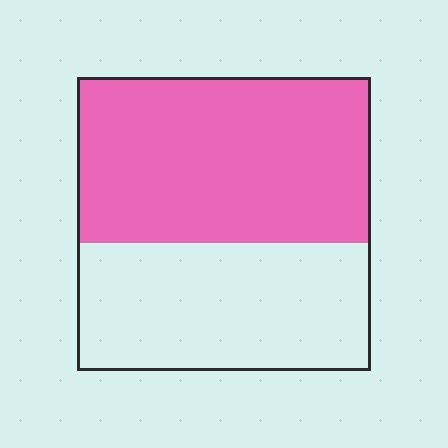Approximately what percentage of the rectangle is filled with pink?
Approximately 55%.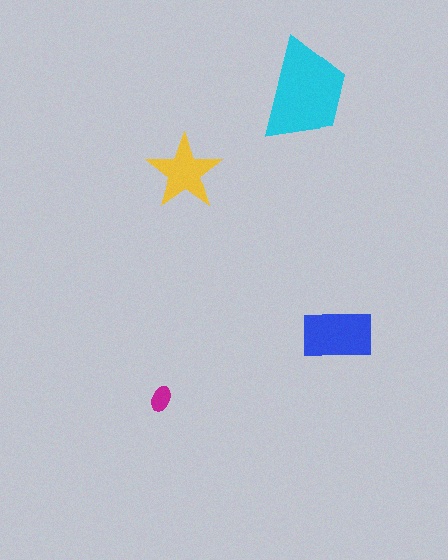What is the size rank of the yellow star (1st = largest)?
3rd.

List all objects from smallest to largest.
The magenta ellipse, the yellow star, the blue rectangle, the cyan trapezoid.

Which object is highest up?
The cyan trapezoid is topmost.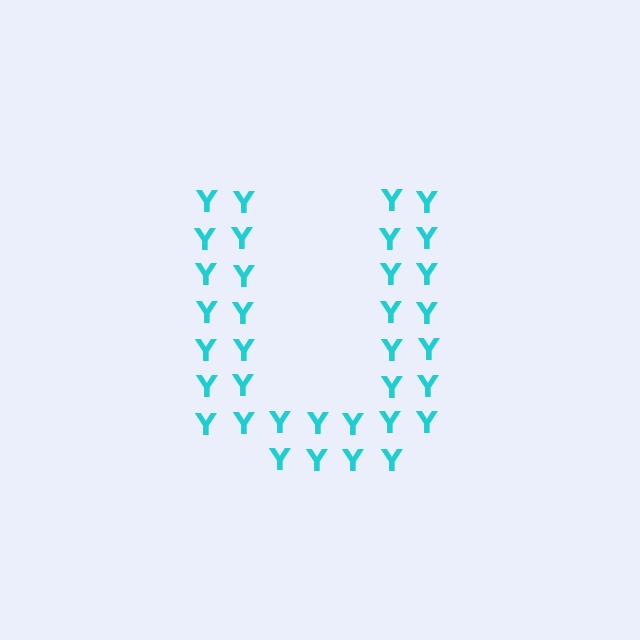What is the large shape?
The large shape is the letter U.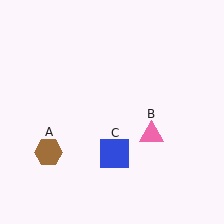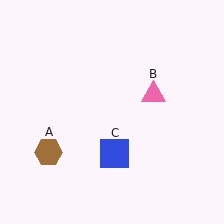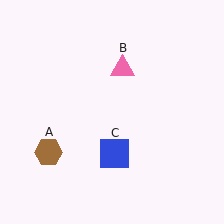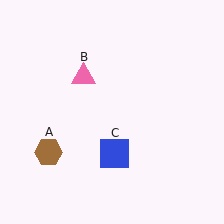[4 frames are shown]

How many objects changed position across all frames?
1 object changed position: pink triangle (object B).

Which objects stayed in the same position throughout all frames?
Brown hexagon (object A) and blue square (object C) remained stationary.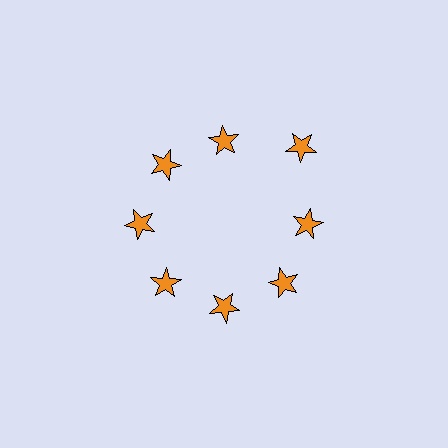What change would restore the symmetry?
The symmetry would be restored by moving it inward, back onto the ring so that all 8 stars sit at equal angles and equal distance from the center.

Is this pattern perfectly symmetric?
No. The 8 orange stars are arranged in a ring, but one element near the 2 o'clock position is pushed outward from the center, breaking the 8-fold rotational symmetry.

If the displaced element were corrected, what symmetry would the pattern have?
It would have 8-fold rotational symmetry — the pattern would map onto itself every 45 degrees.